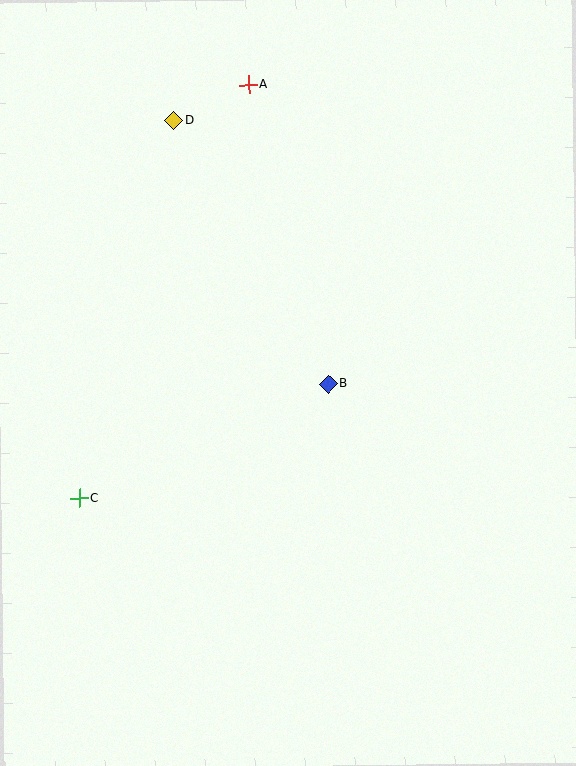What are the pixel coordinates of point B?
Point B is at (328, 384).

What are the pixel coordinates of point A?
Point A is at (248, 85).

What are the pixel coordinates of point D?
Point D is at (174, 120).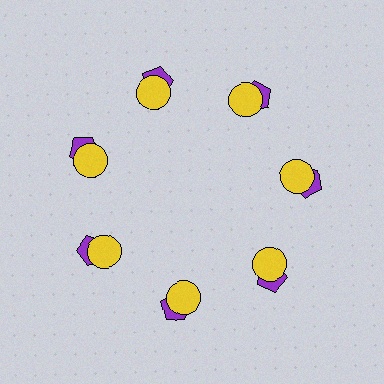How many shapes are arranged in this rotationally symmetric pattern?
There are 14 shapes, arranged in 7 groups of 2.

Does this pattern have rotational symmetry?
Yes, this pattern has 7-fold rotational symmetry. It looks the same after rotating 51 degrees around the center.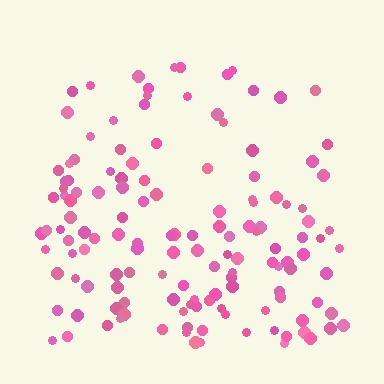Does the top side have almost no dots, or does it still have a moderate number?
Still a moderate number, just noticeably fewer than the bottom.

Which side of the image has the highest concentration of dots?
The bottom.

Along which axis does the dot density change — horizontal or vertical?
Vertical.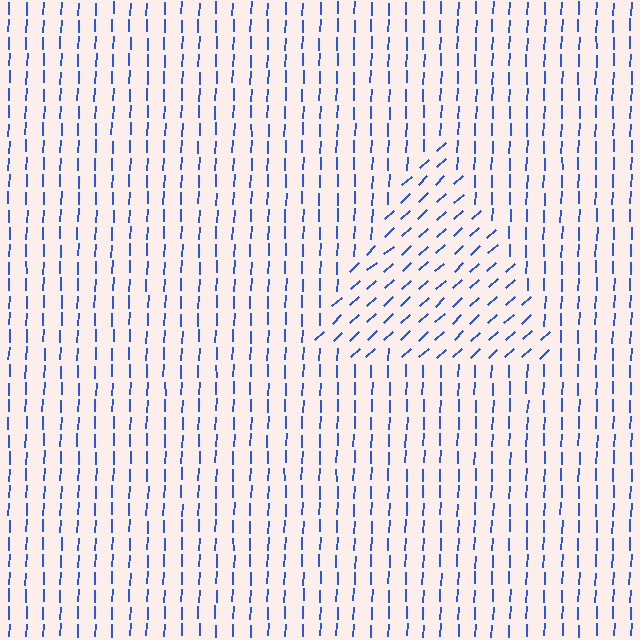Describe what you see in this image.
The image is filled with small blue line segments. A triangle region in the image has lines oriented differently from the surrounding lines, creating a visible texture boundary.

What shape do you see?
I see a triangle.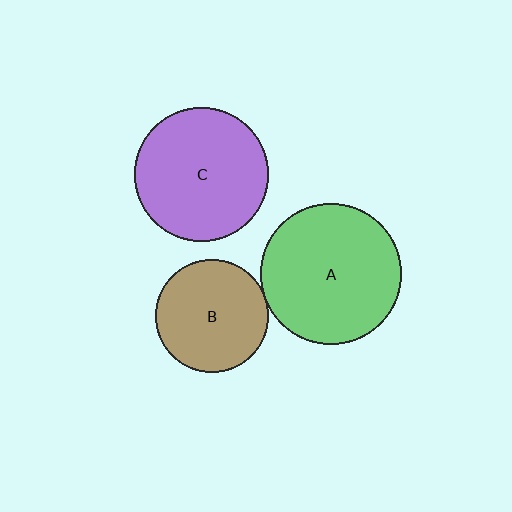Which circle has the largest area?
Circle A (green).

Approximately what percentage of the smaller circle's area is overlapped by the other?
Approximately 5%.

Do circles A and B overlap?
Yes.